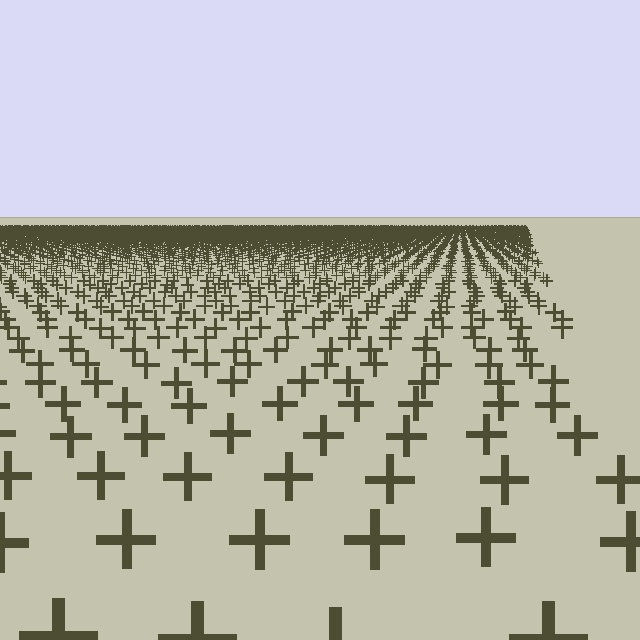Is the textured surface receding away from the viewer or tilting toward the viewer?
The surface is receding away from the viewer. Texture elements get smaller and denser toward the top.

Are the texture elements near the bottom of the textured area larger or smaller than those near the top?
Larger. Near the bottom, elements are closer to the viewer and appear at a bigger on-screen size.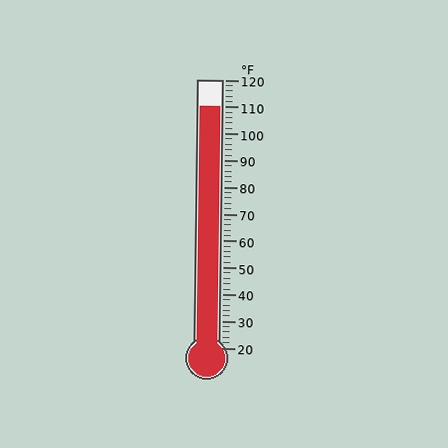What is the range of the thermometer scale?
The thermometer scale ranges from 20°F to 120°F.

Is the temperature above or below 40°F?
The temperature is above 40°F.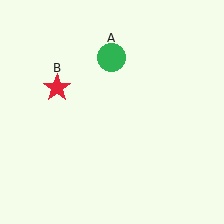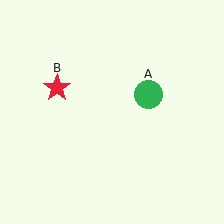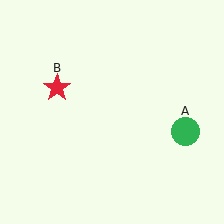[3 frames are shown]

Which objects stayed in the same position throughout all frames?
Red star (object B) remained stationary.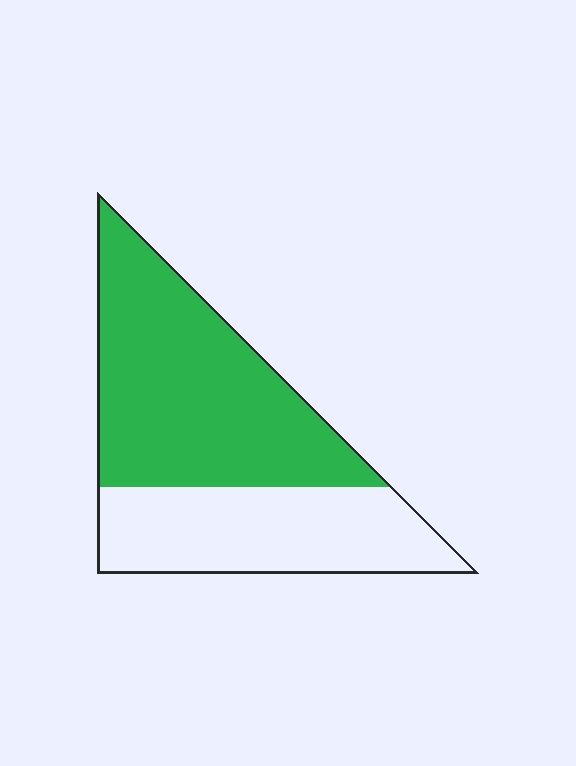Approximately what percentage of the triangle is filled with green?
Approximately 60%.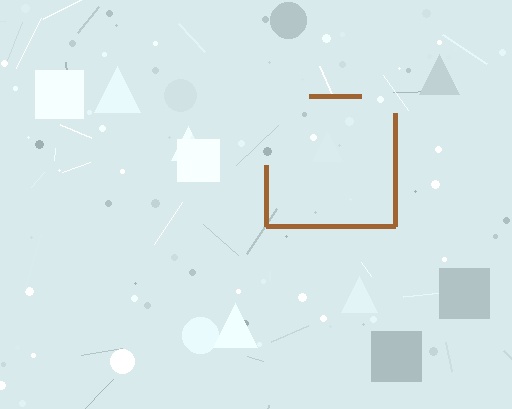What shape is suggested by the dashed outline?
The dashed outline suggests a square.